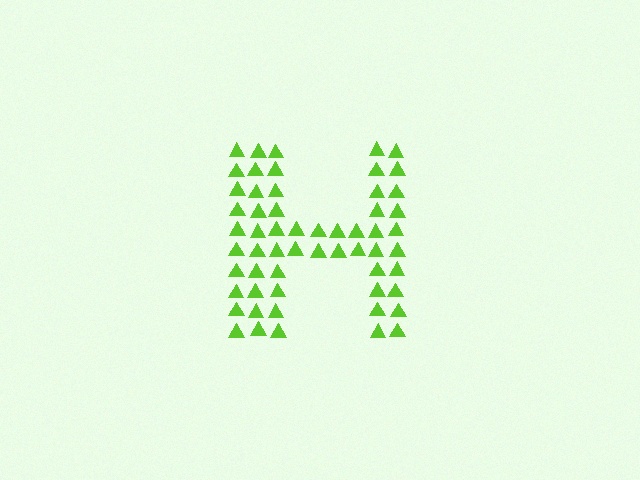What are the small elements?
The small elements are triangles.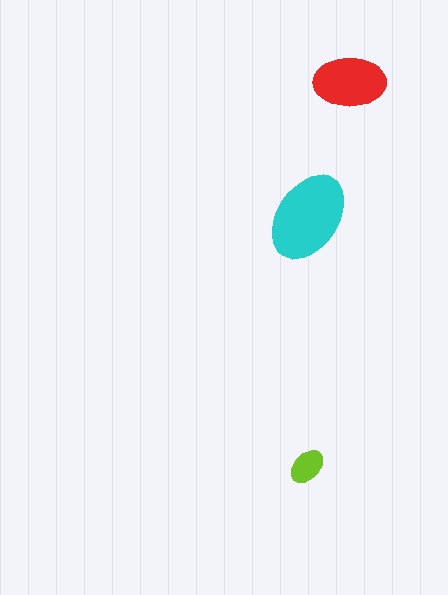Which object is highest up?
The red ellipse is topmost.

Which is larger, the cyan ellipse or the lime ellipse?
The cyan one.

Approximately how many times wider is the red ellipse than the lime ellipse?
About 2 times wider.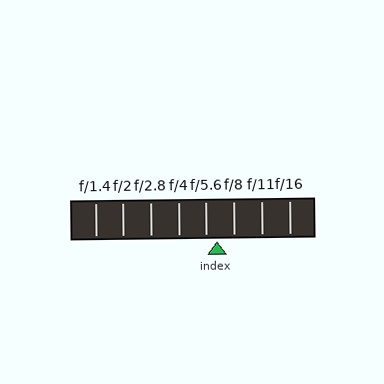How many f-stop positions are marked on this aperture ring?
There are 8 f-stop positions marked.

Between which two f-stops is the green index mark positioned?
The index mark is between f/5.6 and f/8.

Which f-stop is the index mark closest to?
The index mark is closest to f/5.6.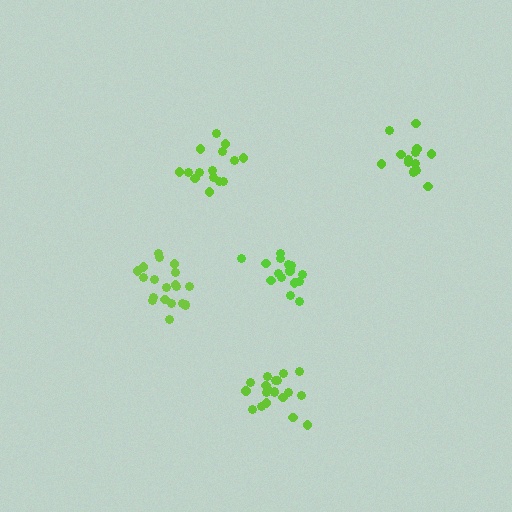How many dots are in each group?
Group 1: 17 dots, Group 2: 14 dots, Group 3: 20 dots, Group 4: 20 dots, Group 5: 15 dots (86 total).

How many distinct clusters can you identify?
There are 5 distinct clusters.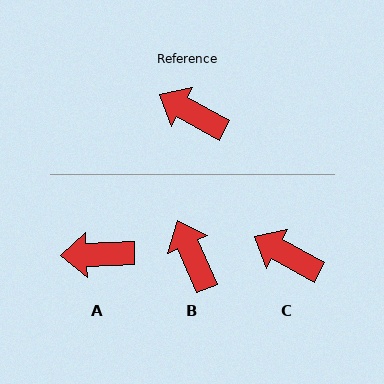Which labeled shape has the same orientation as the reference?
C.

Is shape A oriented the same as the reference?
No, it is off by about 31 degrees.